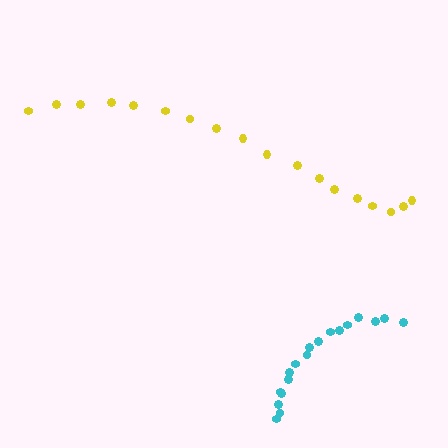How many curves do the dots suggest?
There are 2 distinct paths.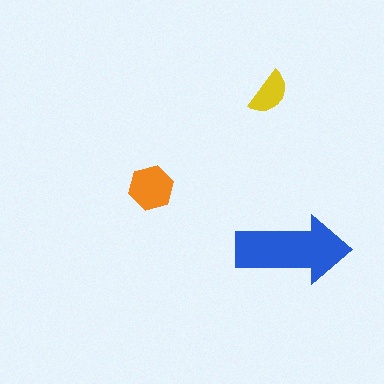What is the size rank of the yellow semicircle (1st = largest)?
3rd.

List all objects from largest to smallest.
The blue arrow, the orange hexagon, the yellow semicircle.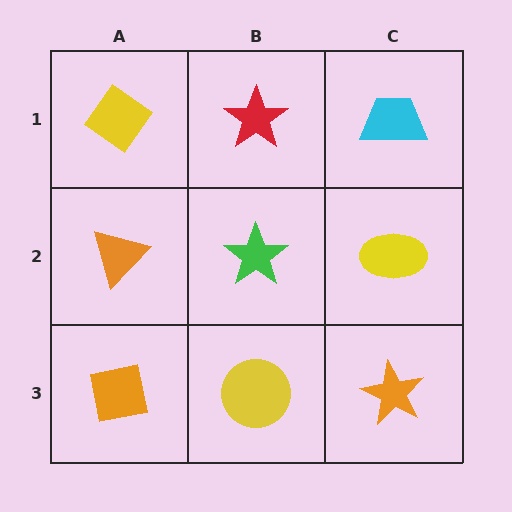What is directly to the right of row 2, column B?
A yellow ellipse.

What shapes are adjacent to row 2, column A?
A yellow diamond (row 1, column A), an orange square (row 3, column A), a green star (row 2, column B).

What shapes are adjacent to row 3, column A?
An orange triangle (row 2, column A), a yellow circle (row 3, column B).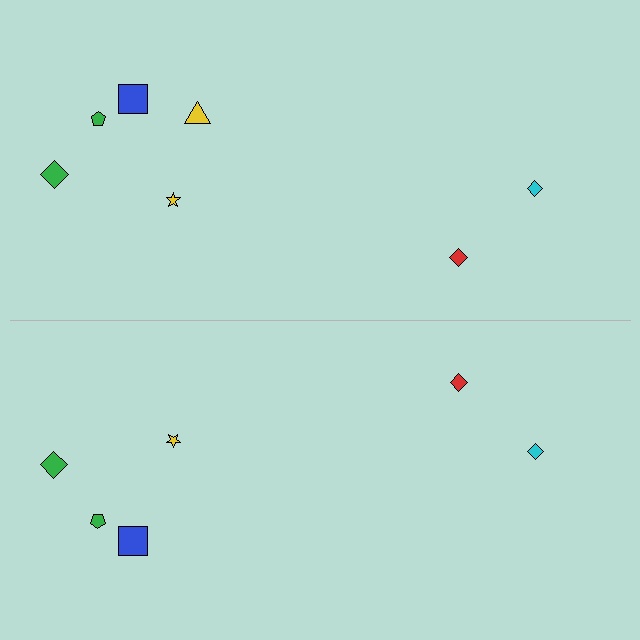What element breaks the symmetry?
A yellow triangle is missing from the bottom side.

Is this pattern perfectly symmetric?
No, the pattern is not perfectly symmetric. A yellow triangle is missing from the bottom side.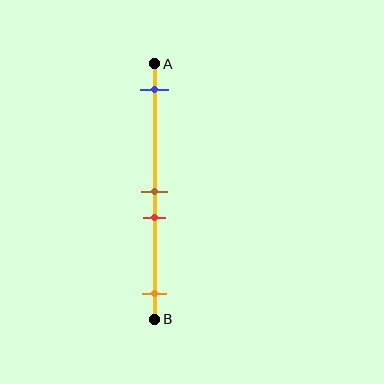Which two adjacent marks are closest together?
The brown and red marks are the closest adjacent pair.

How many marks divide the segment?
There are 4 marks dividing the segment.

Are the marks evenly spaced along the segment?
No, the marks are not evenly spaced.